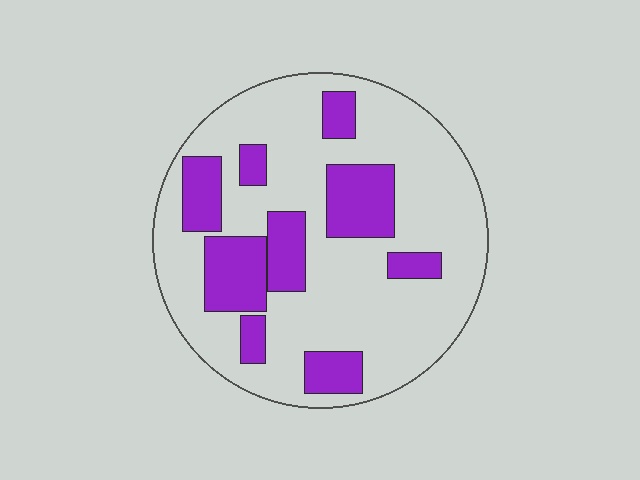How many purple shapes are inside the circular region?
9.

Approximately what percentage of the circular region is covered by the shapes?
Approximately 25%.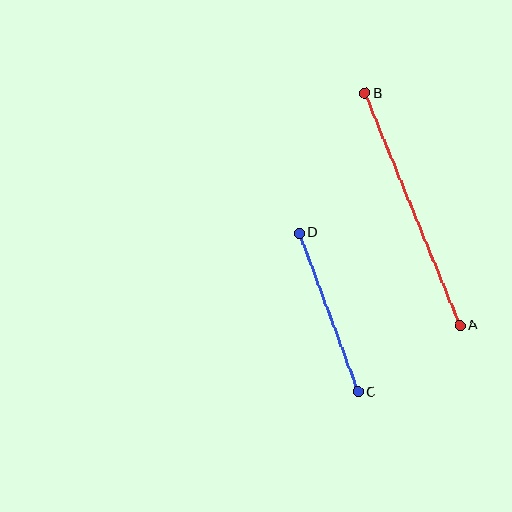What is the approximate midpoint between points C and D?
The midpoint is at approximately (328, 313) pixels.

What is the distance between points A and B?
The distance is approximately 250 pixels.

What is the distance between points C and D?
The distance is approximately 169 pixels.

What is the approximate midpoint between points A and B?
The midpoint is at approximately (412, 209) pixels.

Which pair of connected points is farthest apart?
Points A and B are farthest apart.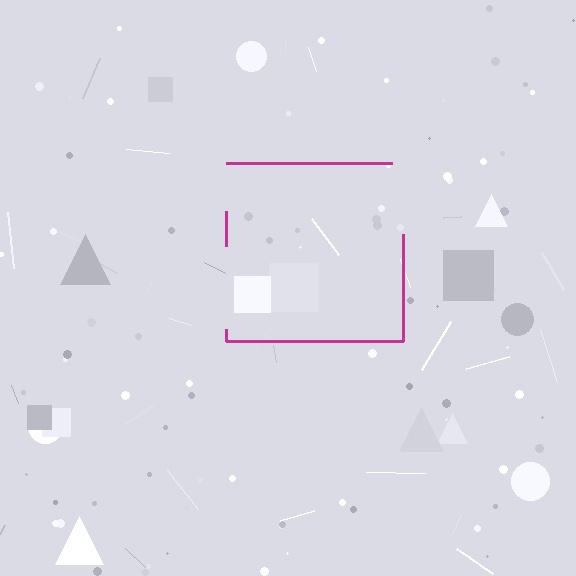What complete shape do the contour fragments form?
The contour fragments form a square.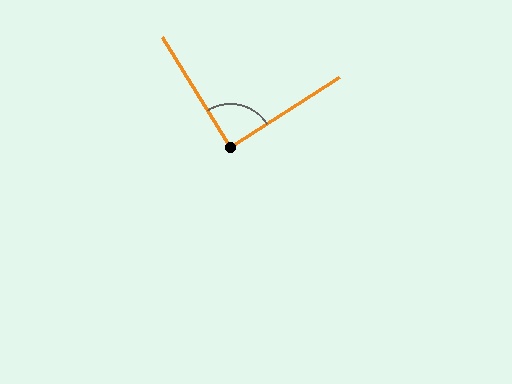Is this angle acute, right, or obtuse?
It is approximately a right angle.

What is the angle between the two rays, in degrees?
Approximately 89 degrees.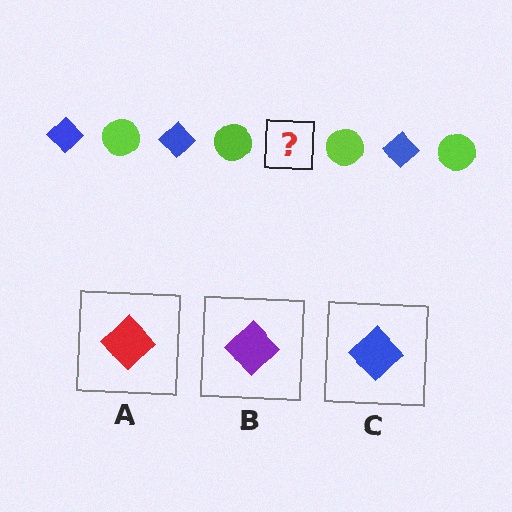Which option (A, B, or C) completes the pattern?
C.